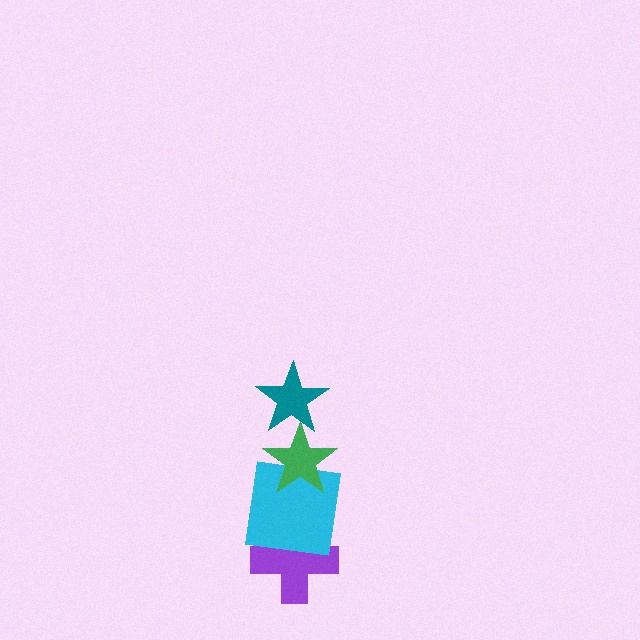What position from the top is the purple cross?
The purple cross is 4th from the top.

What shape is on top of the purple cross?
The cyan square is on top of the purple cross.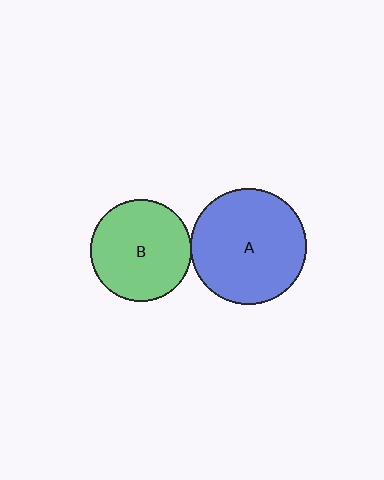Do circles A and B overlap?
Yes.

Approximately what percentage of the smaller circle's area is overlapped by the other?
Approximately 5%.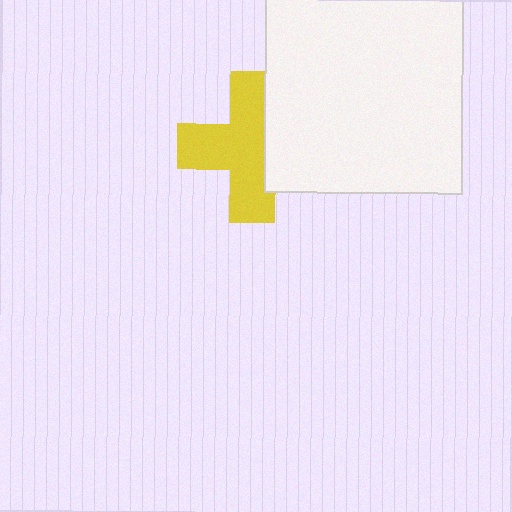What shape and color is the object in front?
The object in front is a white square.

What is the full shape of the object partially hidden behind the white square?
The partially hidden object is a yellow cross.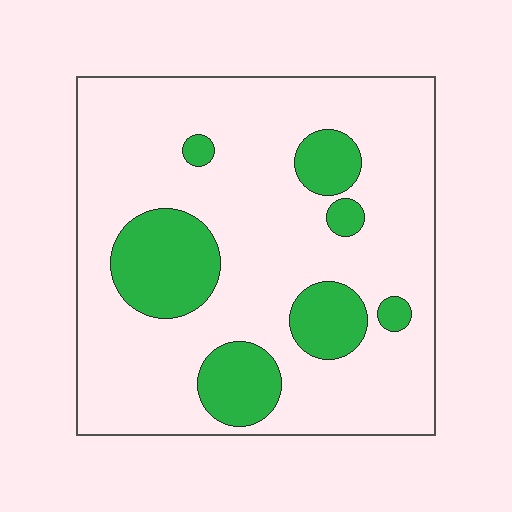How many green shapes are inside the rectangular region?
7.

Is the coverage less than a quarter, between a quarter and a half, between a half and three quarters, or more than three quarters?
Less than a quarter.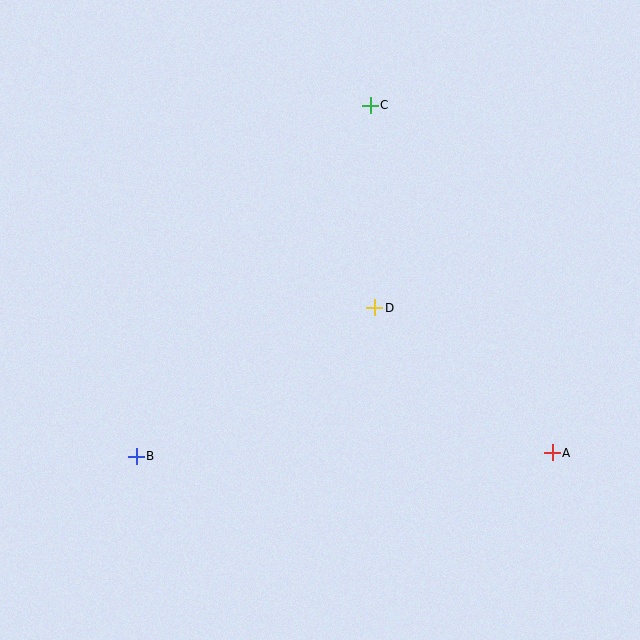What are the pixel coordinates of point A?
Point A is at (552, 453).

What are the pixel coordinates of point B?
Point B is at (136, 456).